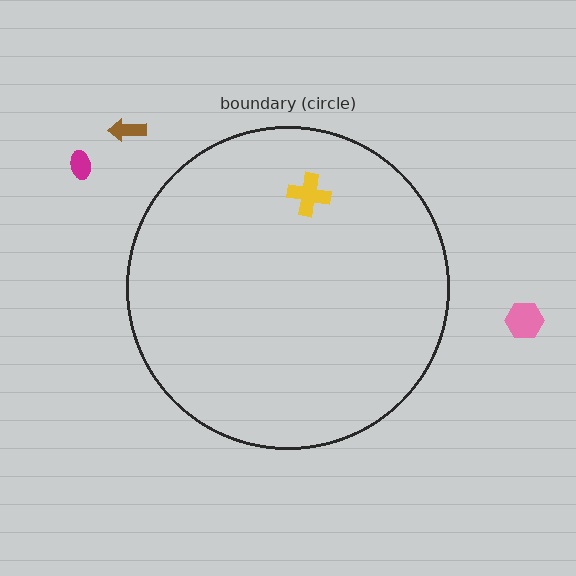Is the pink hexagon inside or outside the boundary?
Outside.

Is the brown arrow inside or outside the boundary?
Outside.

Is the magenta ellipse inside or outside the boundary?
Outside.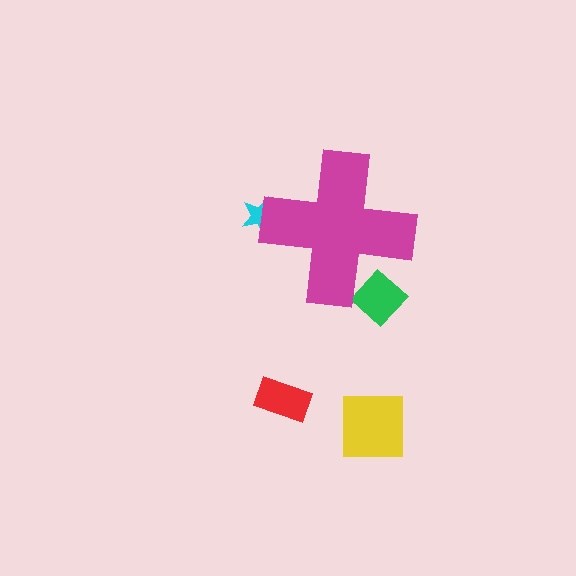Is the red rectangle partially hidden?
No, the red rectangle is fully visible.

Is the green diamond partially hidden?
Yes, the green diamond is partially hidden behind the magenta cross.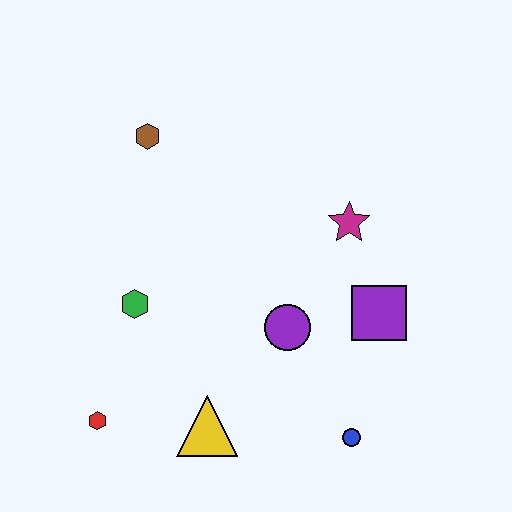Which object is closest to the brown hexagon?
The green hexagon is closest to the brown hexagon.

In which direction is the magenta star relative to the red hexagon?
The magenta star is to the right of the red hexagon.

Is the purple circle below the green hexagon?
Yes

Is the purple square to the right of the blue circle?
Yes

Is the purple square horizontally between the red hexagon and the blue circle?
No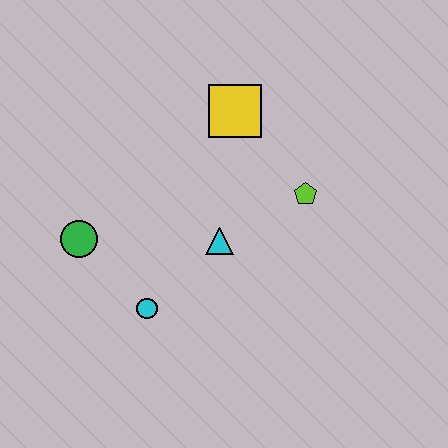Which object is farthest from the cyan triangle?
The green circle is farthest from the cyan triangle.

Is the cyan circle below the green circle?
Yes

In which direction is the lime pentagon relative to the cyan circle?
The lime pentagon is to the right of the cyan circle.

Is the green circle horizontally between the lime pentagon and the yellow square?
No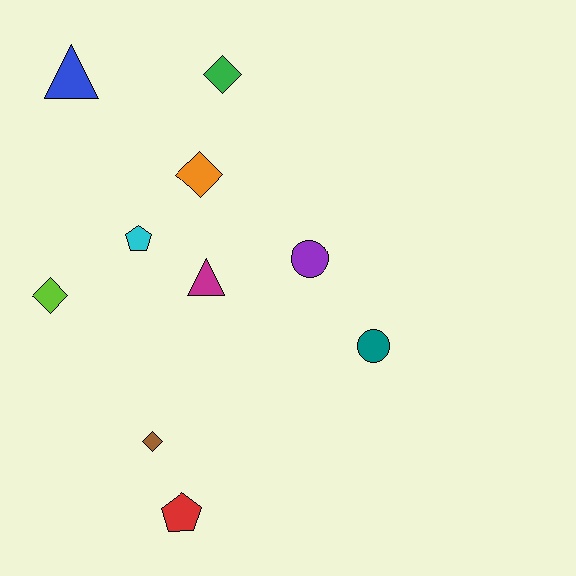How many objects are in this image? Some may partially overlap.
There are 10 objects.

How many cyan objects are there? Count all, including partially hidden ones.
There is 1 cyan object.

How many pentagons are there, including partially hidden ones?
There are 2 pentagons.